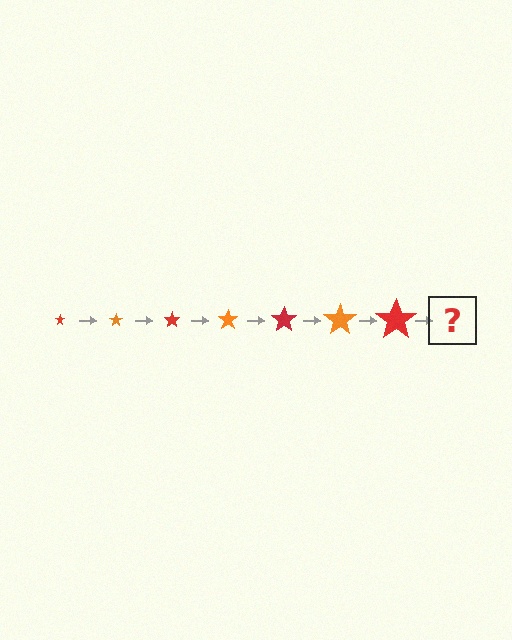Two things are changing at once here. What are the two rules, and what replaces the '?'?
The two rules are that the star grows larger each step and the color cycles through red and orange. The '?' should be an orange star, larger than the previous one.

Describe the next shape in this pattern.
It should be an orange star, larger than the previous one.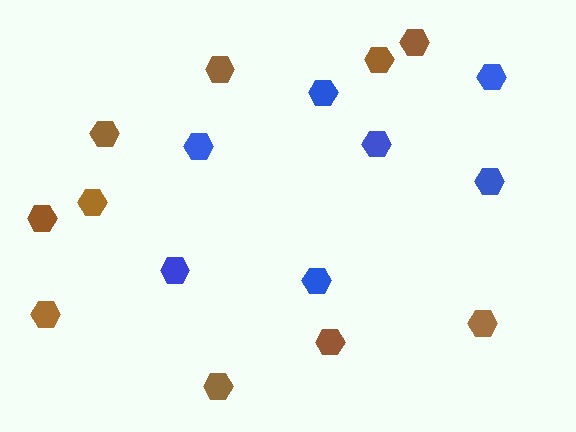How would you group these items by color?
There are 2 groups: one group of blue hexagons (7) and one group of brown hexagons (10).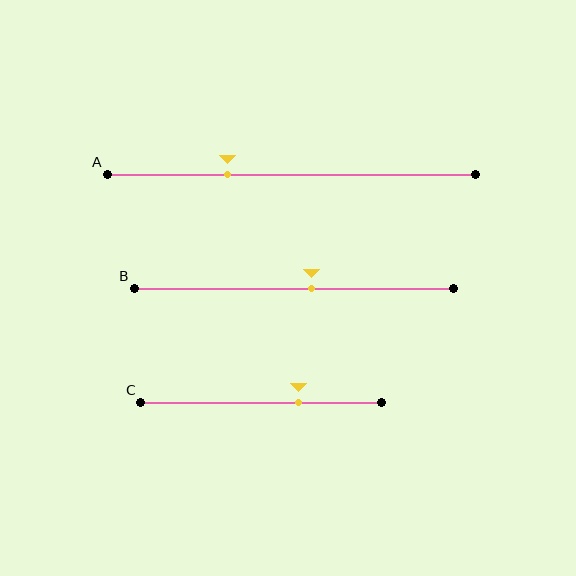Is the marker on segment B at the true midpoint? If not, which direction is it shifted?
No, the marker on segment B is shifted to the right by about 6% of the segment length.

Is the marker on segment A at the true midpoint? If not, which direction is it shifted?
No, the marker on segment A is shifted to the left by about 17% of the segment length.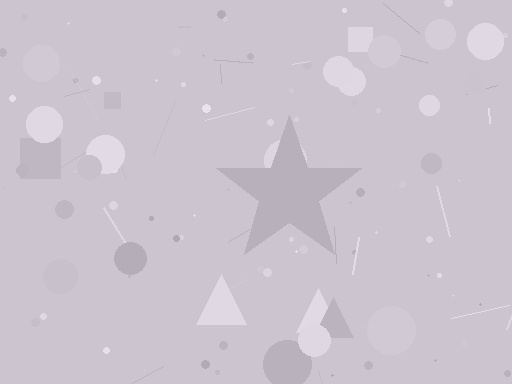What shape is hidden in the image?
A star is hidden in the image.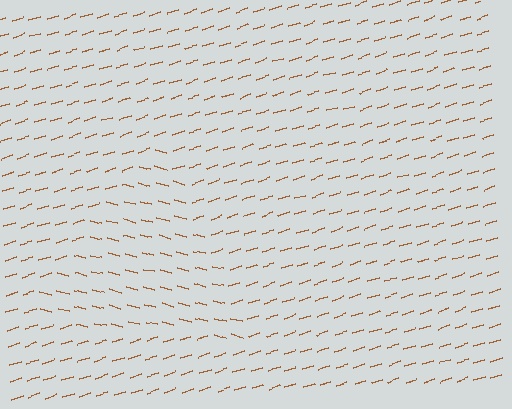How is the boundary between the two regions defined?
The boundary is defined purely by a change in line orientation (approximately 32 degrees difference). All lines are the same color and thickness.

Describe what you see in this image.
The image is filled with small brown line segments. A triangle region in the image has lines oriented differently from the surrounding lines, creating a visible texture boundary.